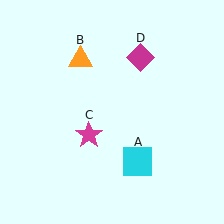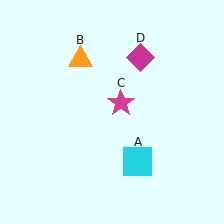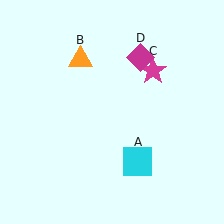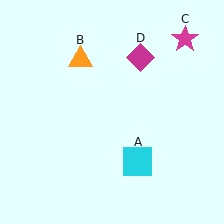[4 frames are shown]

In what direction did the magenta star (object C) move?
The magenta star (object C) moved up and to the right.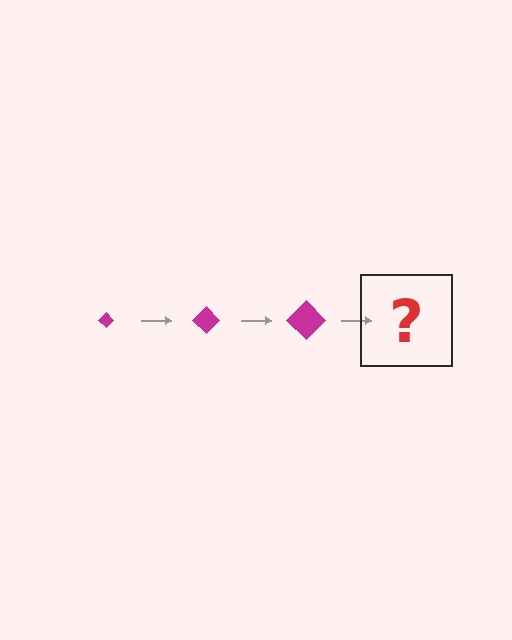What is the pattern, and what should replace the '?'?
The pattern is that the diamond gets progressively larger each step. The '?' should be a magenta diamond, larger than the previous one.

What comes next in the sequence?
The next element should be a magenta diamond, larger than the previous one.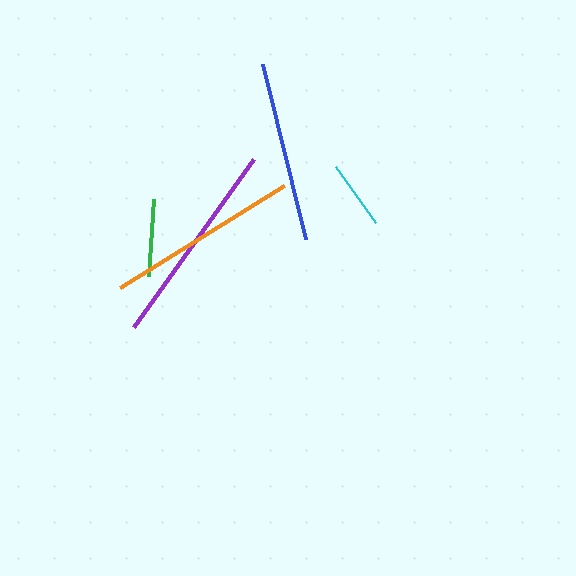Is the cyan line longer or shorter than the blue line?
The blue line is longer than the cyan line.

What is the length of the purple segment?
The purple segment is approximately 206 pixels long.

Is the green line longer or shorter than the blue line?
The blue line is longer than the green line.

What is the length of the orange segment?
The orange segment is approximately 192 pixels long.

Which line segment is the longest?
The purple line is the longest at approximately 206 pixels.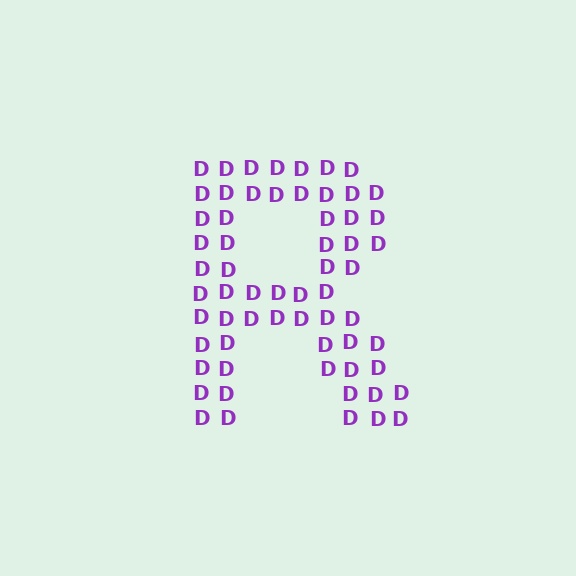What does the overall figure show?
The overall figure shows the letter R.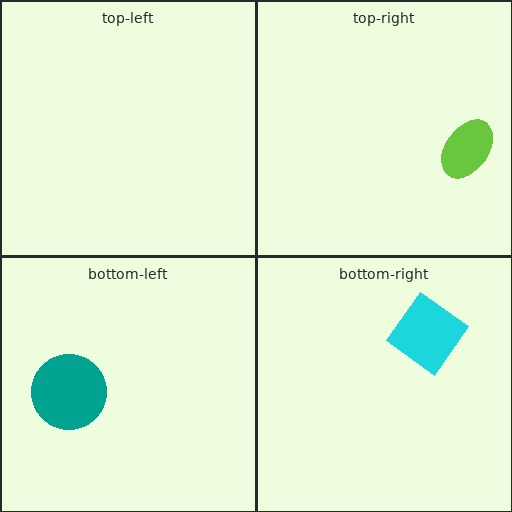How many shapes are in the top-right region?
1.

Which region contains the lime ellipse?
The top-right region.